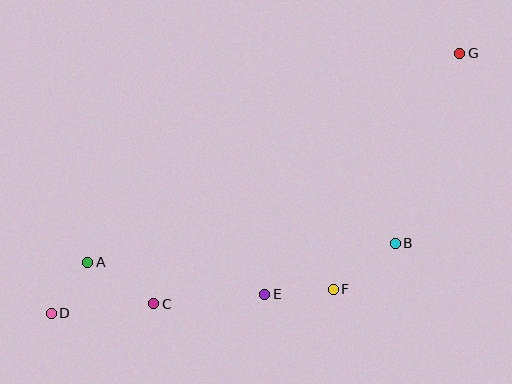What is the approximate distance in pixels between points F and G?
The distance between F and G is approximately 267 pixels.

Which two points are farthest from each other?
Points D and G are farthest from each other.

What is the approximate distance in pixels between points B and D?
The distance between B and D is approximately 351 pixels.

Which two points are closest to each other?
Points A and D are closest to each other.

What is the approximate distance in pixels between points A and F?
The distance between A and F is approximately 247 pixels.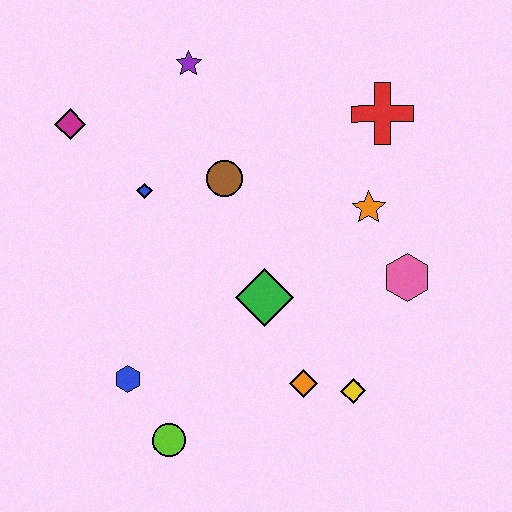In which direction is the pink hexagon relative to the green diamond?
The pink hexagon is to the right of the green diamond.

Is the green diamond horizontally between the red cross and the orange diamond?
No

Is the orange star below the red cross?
Yes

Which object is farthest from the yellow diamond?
The magenta diamond is farthest from the yellow diamond.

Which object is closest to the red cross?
The orange star is closest to the red cross.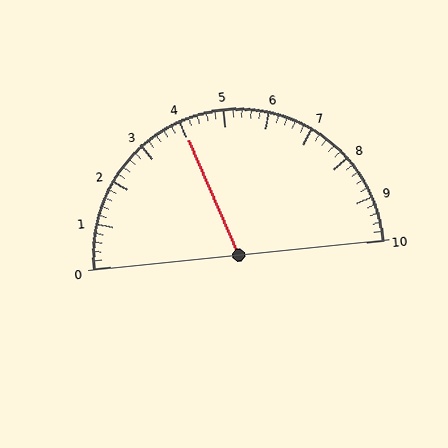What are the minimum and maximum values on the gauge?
The gauge ranges from 0 to 10.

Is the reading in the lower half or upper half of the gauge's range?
The reading is in the lower half of the range (0 to 10).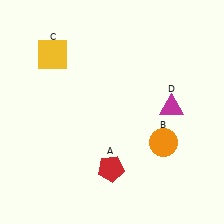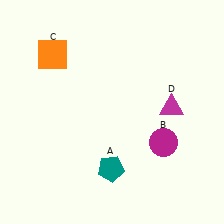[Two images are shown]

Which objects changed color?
A changed from red to teal. B changed from orange to magenta. C changed from yellow to orange.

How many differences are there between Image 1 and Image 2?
There are 3 differences between the two images.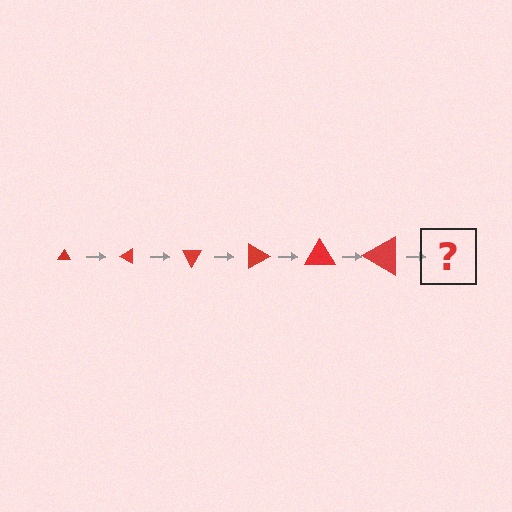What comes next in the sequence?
The next element should be a triangle, larger than the previous one and rotated 180 degrees from the start.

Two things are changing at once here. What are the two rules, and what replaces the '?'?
The two rules are that the triangle grows larger each step and it rotates 30 degrees each step. The '?' should be a triangle, larger than the previous one and rotated 180 degrees from the start.